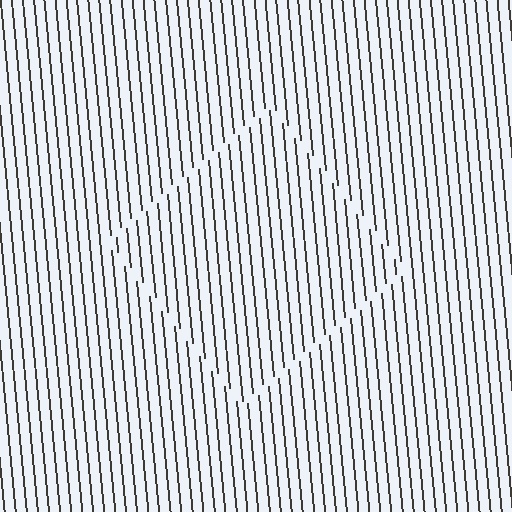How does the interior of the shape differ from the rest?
The interior of the shape contains the same grating, shifted by half a period — the contour is defined by the phase discontinuity where line-ends from the inner and outer gratings abut.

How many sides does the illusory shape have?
4 sides — the line-ends trace a square.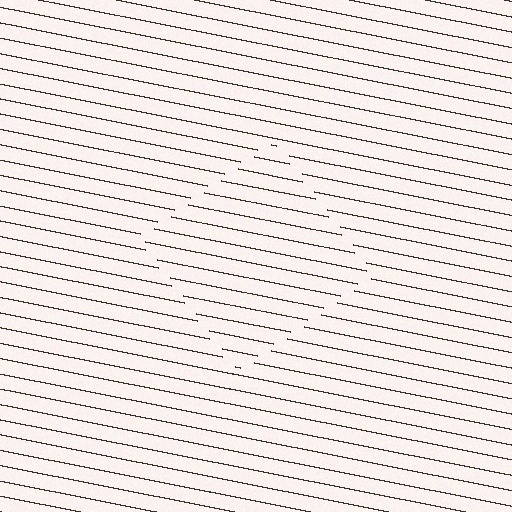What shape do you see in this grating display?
An illusory square. The interior of the shape contains the same grating, shifted by half a period — the contour is defined by the phase discontinuity where line-ends from the inner and outer gratings abut.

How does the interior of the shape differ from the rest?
The interior of the shape contains the same grating, shifted by half a period — the contour is defined by the phase discontinuity where line-ends from the inner and outer gratings abut.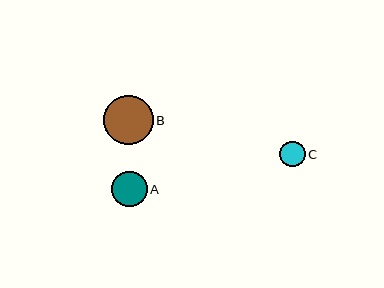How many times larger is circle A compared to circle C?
Circle A is approximately 1.4 times the size of circle C.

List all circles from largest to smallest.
From largest to smallest: B, A, C.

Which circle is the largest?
Circle B is the largest with a size of approximately 49 pixels.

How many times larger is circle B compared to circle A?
Circle B is approximately 1.4 times the size of circle A.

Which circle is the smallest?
Circle C is the smallest with a size of approximately 25 pixels.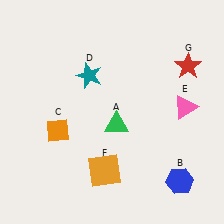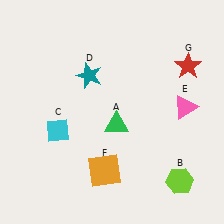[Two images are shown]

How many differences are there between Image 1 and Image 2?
There are 2 differences between the two images.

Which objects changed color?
B changed from blue to lime. C changed from orange to cyan.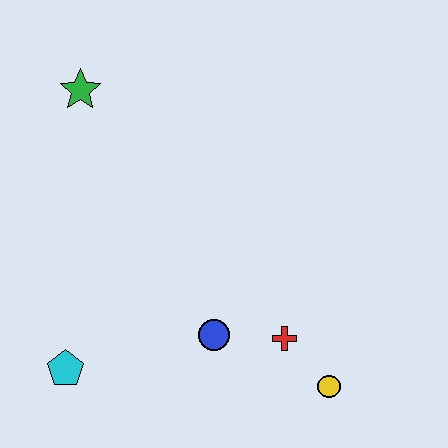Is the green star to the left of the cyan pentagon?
No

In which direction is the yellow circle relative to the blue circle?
The yellow circle is to the right of the blue circle.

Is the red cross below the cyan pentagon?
No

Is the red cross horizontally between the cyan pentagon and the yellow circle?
Yes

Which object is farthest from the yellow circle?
The green star is farthest from the yellow circle.